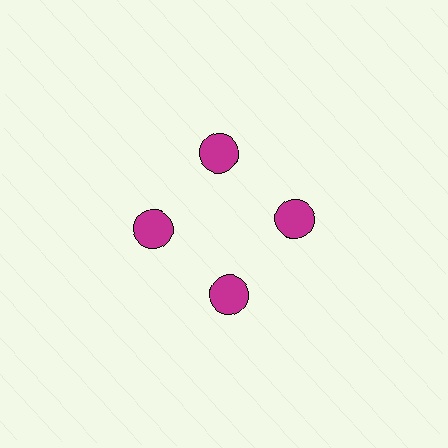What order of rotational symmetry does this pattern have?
This pattern has 4-fold rotational symmetry.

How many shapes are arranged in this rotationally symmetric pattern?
There are 4 shapes, arranged in 4 groups of 1.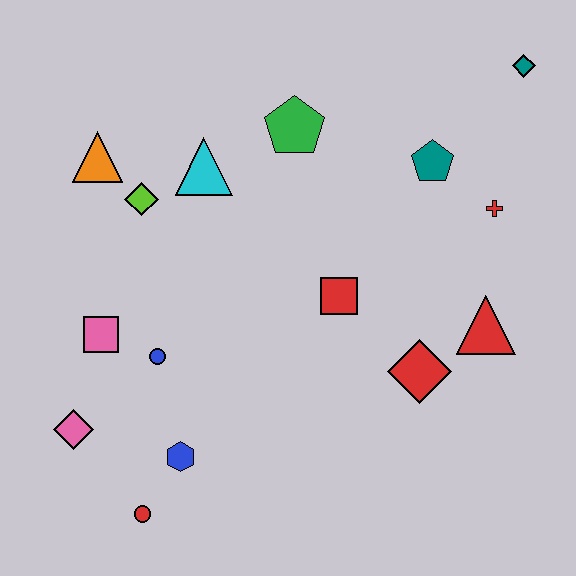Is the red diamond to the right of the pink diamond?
Yes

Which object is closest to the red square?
The red diamond is closest to the red square.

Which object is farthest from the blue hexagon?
The teal diamond is farthest from the blue hexagon.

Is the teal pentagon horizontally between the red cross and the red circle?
Yes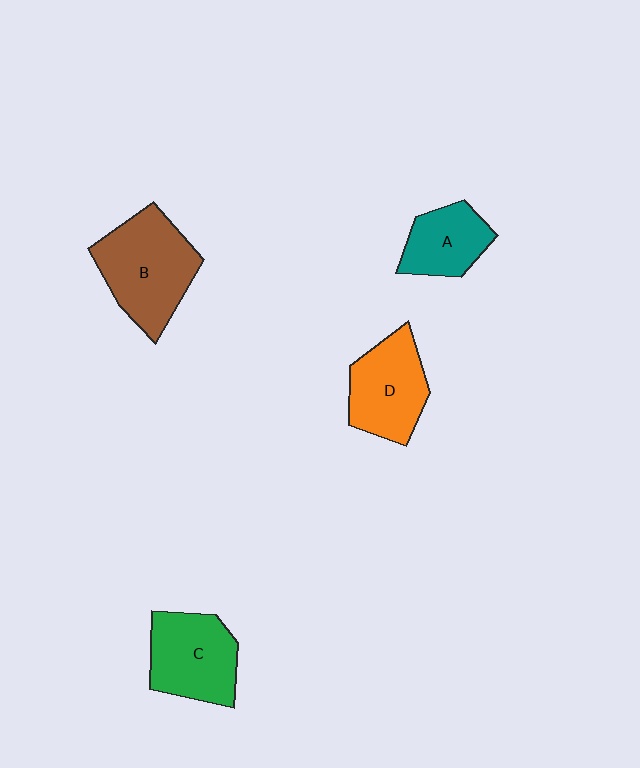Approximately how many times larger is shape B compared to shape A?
Approximately 1.7 times.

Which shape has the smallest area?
Shape A (teal).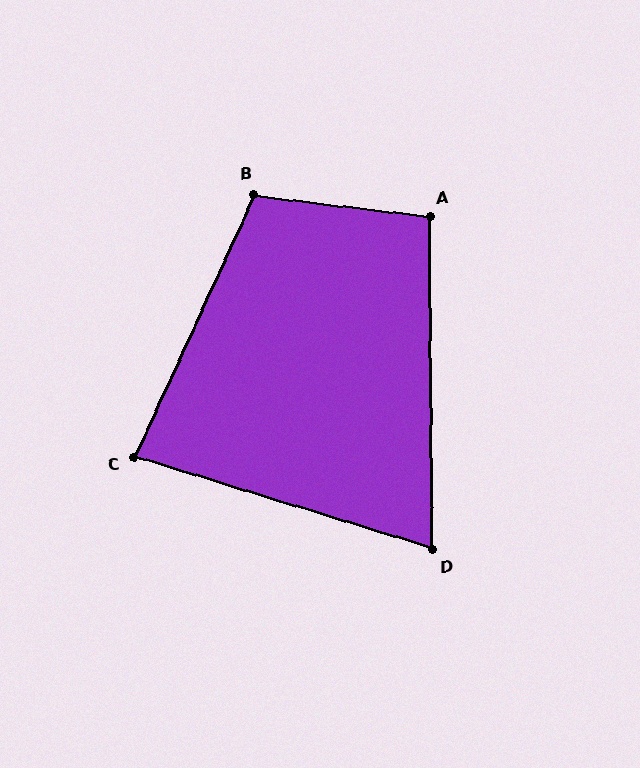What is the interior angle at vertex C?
Approximately 82 degrees (acute).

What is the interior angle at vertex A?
Approximately 98 degrees (obtuse).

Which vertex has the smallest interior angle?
D, at approximately 72 degrees.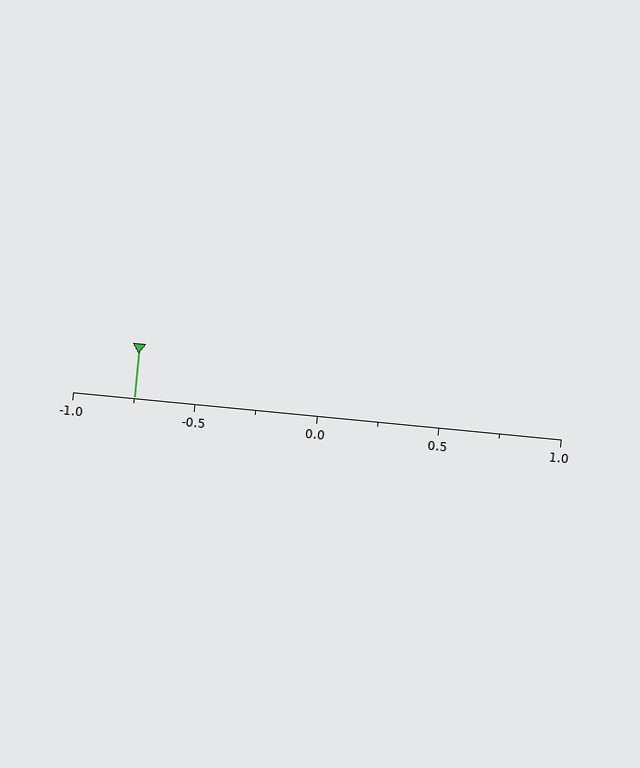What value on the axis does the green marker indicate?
The marker indicates approximately -0.75.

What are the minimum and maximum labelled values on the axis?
The axis runs from -1.0 to 1.0.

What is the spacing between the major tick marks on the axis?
The major ticks are spaced 0.5 apart.